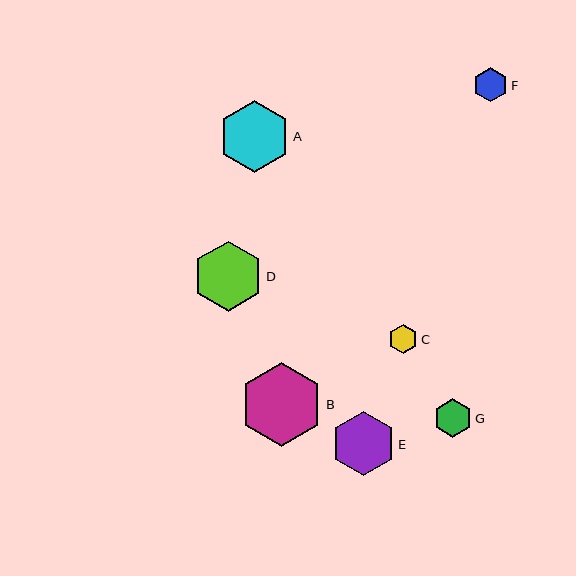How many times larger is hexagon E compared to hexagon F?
Hexagon E is approximately 1.9 times the size of hexagon F.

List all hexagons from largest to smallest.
From largest to smallest: B, A, D, E, G, F, C.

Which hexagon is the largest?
Hexagon B is the largest with a size of approximately 84 pixels.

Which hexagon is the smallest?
Hexagon C is the smallest with a size of approximately 29 pixels.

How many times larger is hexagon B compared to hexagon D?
Hexagon B is approximately 1.2 times the size of hexagon D.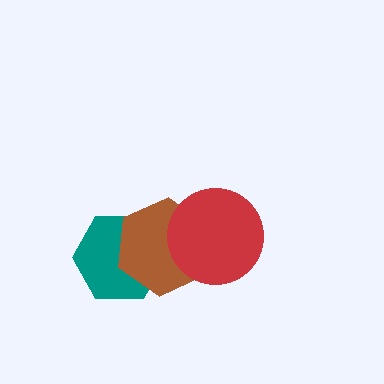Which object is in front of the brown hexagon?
The red circle is in front of the brown hexagon.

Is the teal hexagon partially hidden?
Yes, it is partially covered by another shape.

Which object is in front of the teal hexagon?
The brown hexagon is in front of the teal hexagon.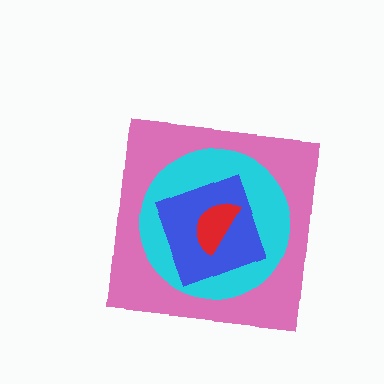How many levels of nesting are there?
4.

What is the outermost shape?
The pink square.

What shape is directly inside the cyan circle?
The blue square.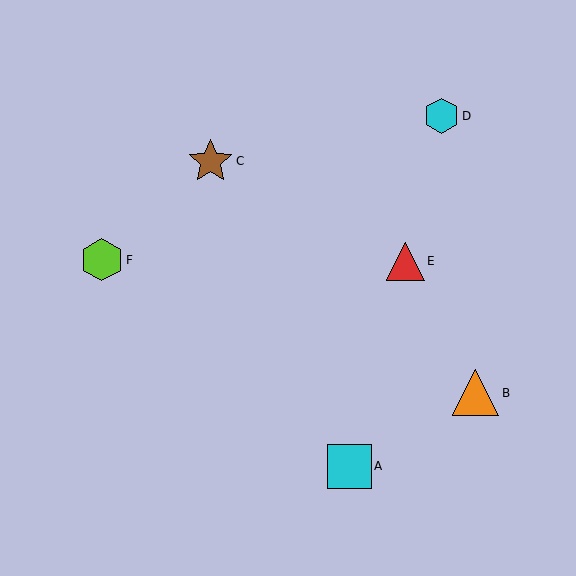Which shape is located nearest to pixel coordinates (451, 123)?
The cyan hexagon (labeled D) at (442, 116) is nearest to that location.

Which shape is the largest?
The orange triangle (labeled B) is the largest.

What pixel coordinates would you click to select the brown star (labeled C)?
Click at (210, 161) to select the brown star C.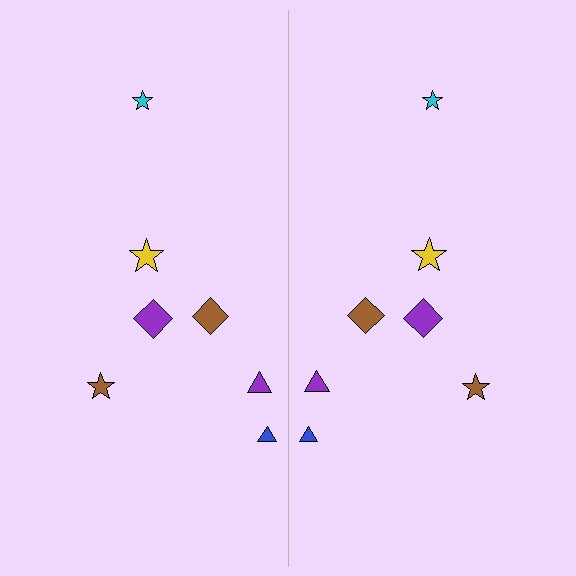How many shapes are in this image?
There are 14 shapes in this image.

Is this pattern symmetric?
Yes, this pattern has bilateral (reflection) symmetry.